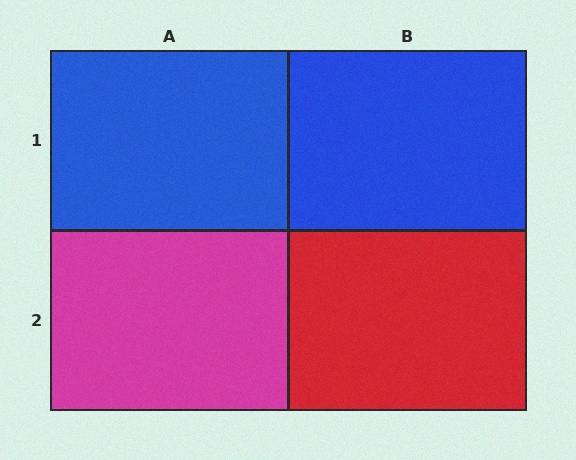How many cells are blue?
2 cells are blue.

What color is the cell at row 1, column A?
Blue.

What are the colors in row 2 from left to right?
Magenta, red.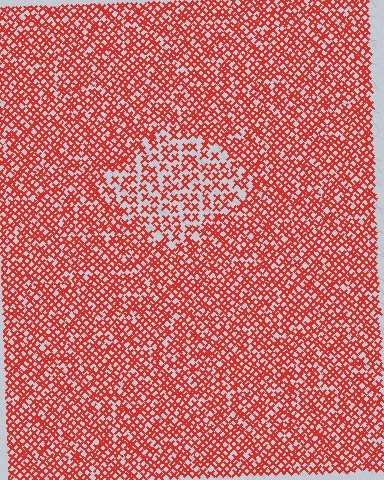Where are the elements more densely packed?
The elements are more densely packed outside the diamond boundary.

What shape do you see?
I see a diamond.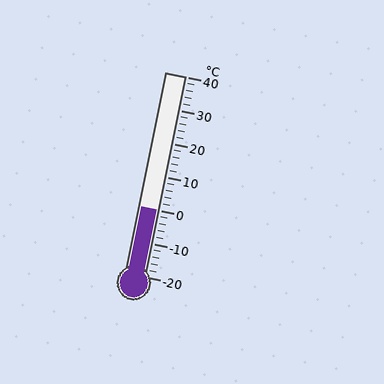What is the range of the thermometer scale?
The thermometer scale ranges from -20°C to 40°C.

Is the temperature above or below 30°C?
The temperature is below 30°C.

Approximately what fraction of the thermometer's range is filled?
The thermometer is filled to approximately 35% of its range.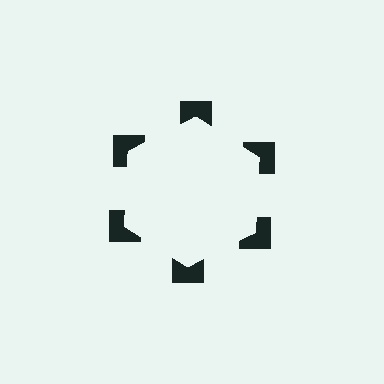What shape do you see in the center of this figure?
An illusory hexagon — its edges are inferred from the aligned wedge cuts in the notched squares, not physically drawn.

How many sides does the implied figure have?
6 sides.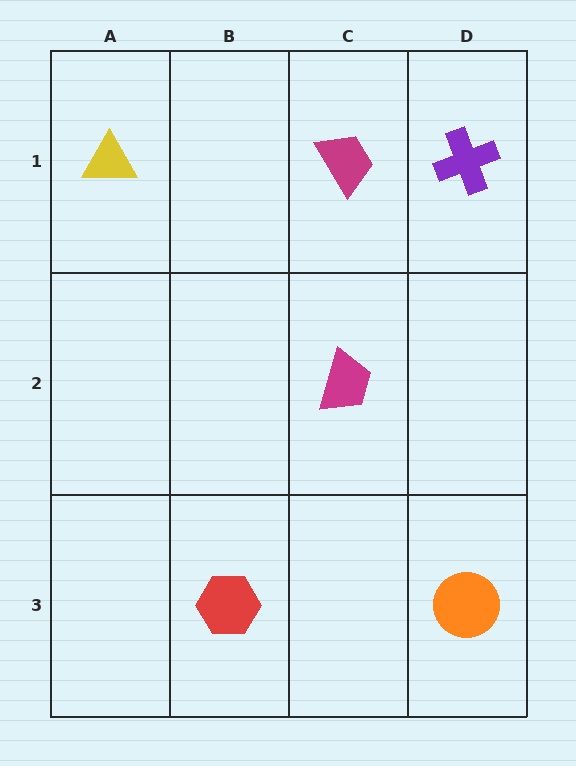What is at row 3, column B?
A red hexagon.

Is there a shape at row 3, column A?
No, that cell is empty.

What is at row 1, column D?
A purple cross.